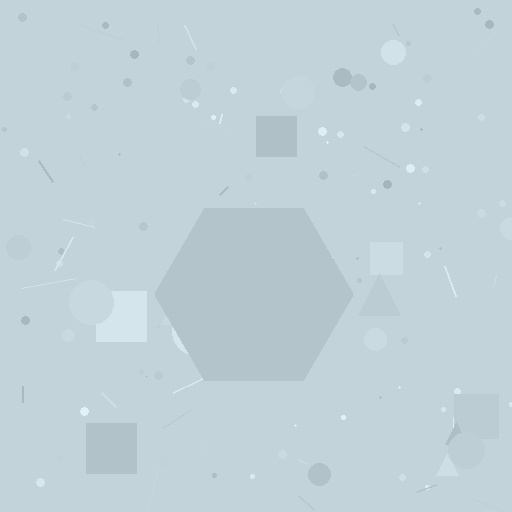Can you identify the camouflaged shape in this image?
The camouflaged shape is a hexagon.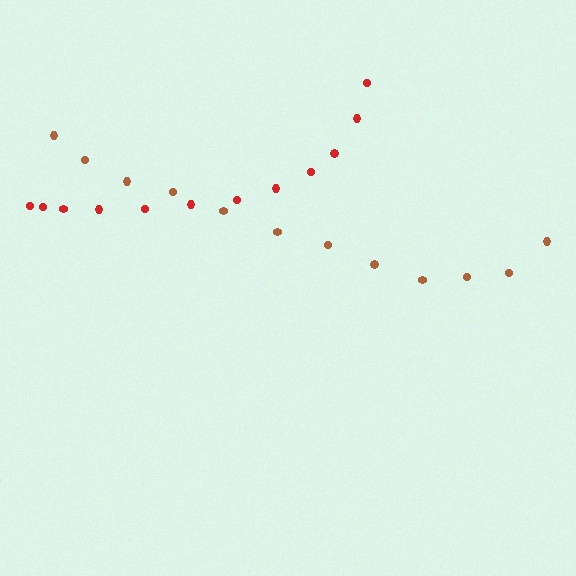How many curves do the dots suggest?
There are 2 distinct paths.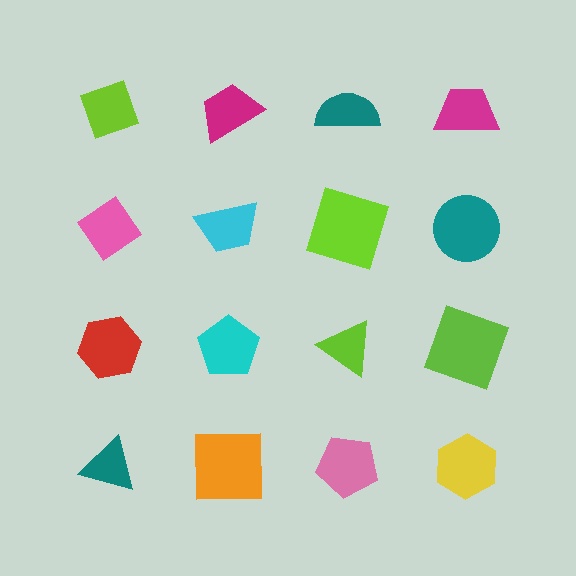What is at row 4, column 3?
A pink pentagon.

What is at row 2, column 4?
A teal circle.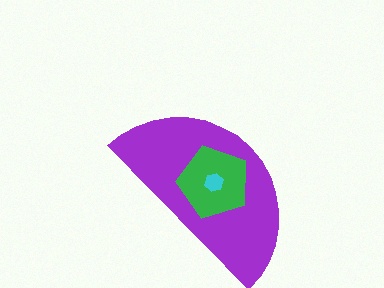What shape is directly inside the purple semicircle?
The green pentagon.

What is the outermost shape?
The purple semicircle.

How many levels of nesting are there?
3.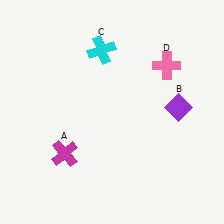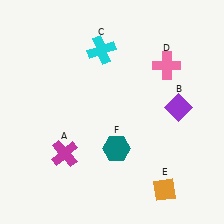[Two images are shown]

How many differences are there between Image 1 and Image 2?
There are 2 differences between the two images.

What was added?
An orange diamond (E), a teal hexagon (F) were added in Image 2.